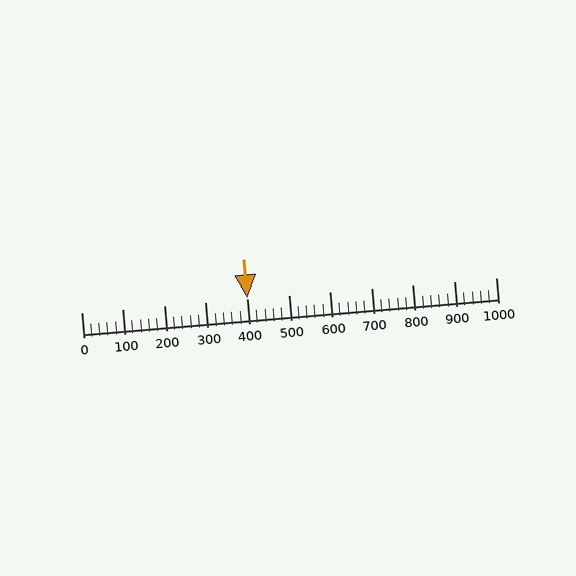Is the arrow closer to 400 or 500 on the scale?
The arrow is closer to 400.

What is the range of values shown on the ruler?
The ruler shows values from 0 to 1000.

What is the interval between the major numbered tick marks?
The major tick marks are spaced 100 units apart.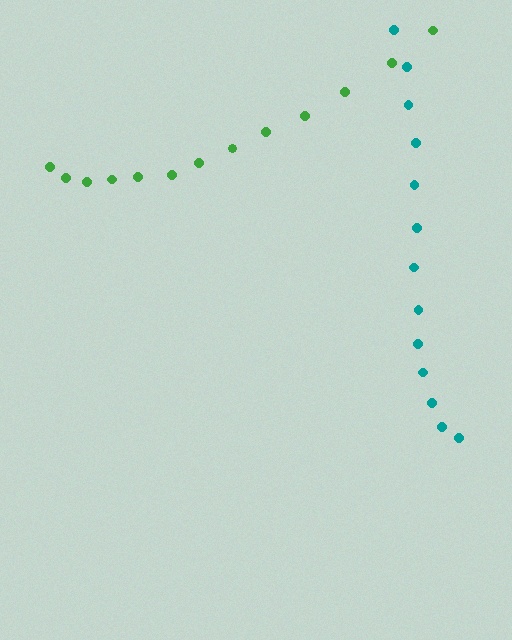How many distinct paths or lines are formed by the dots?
There are 2 distinct paths.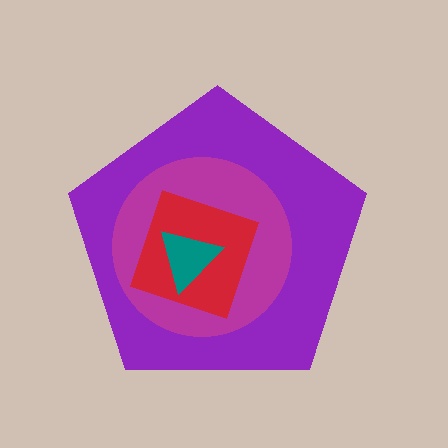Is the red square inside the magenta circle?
Yes.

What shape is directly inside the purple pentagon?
The magenta circle.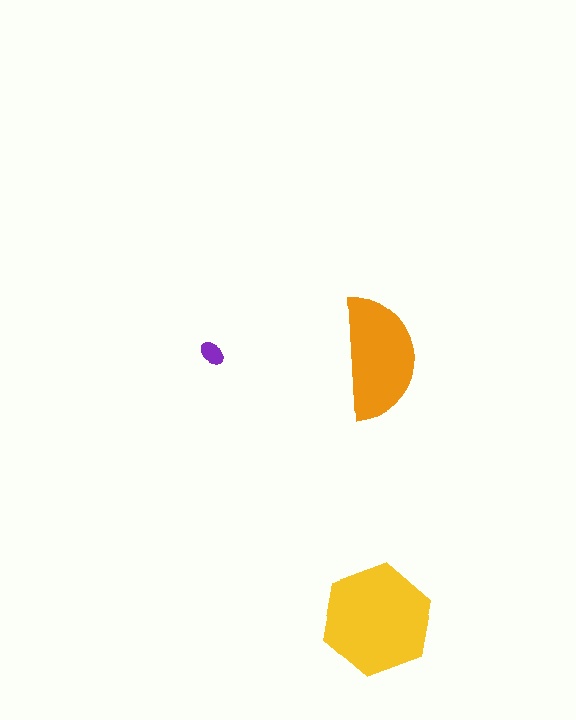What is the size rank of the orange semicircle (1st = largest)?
2nd.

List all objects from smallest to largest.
The purple ellipse, the orange semicircle, the yellow hexagon.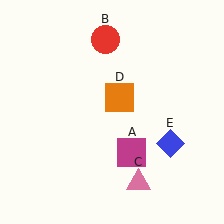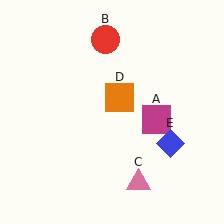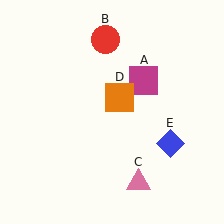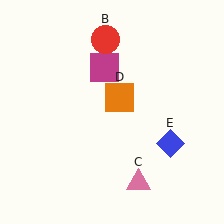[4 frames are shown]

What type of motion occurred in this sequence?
The magenta square (object A) rotated counterclockwise around the center of the scene.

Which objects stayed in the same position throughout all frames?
Red circle (object B) and pink triangle (object C) and orange square (object D) and blue diamond (object E) remained stationary.